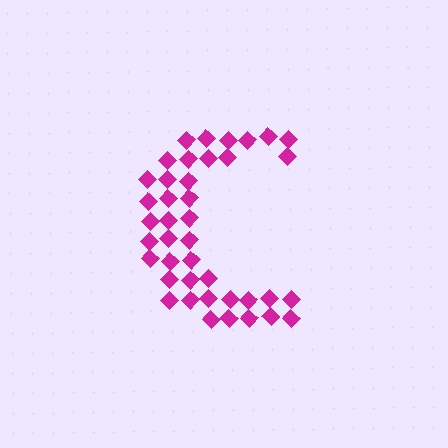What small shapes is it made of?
It is made of small diamonds.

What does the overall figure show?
The overall figure shows the letter C.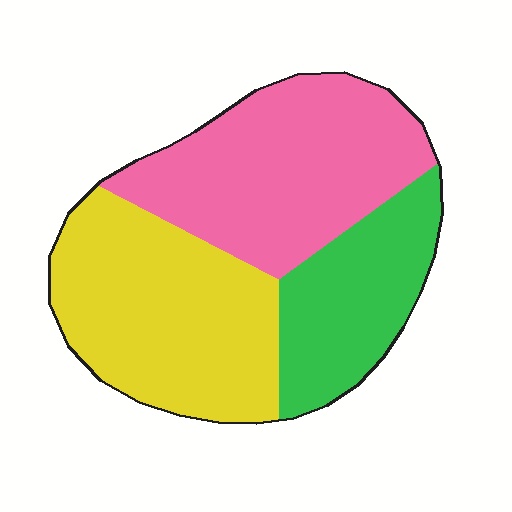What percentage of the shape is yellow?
Yellow takes up about three eighths (3/8) of the shape.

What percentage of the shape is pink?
Pink takes up about three eighths (3/8) of the shape.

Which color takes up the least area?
Green, at roughly 25%.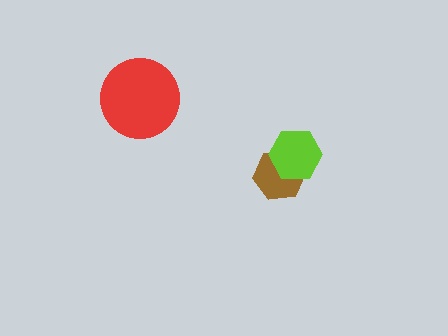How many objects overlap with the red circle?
0 objects overlap with the red circle.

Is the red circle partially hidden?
No, no other shape covers it.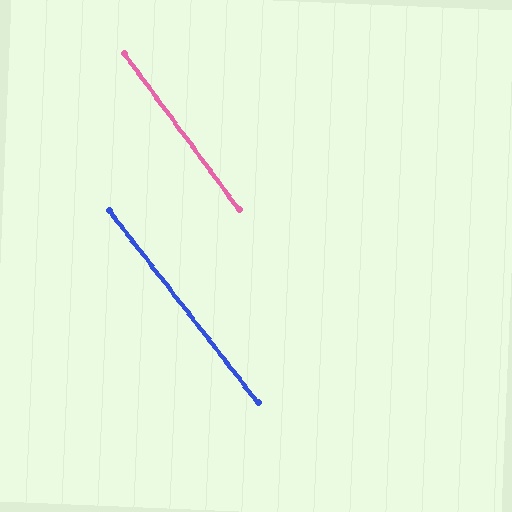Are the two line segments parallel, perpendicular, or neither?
Parallel — their directions differ by only 1.5°.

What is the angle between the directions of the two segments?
Approximately 2 degrees.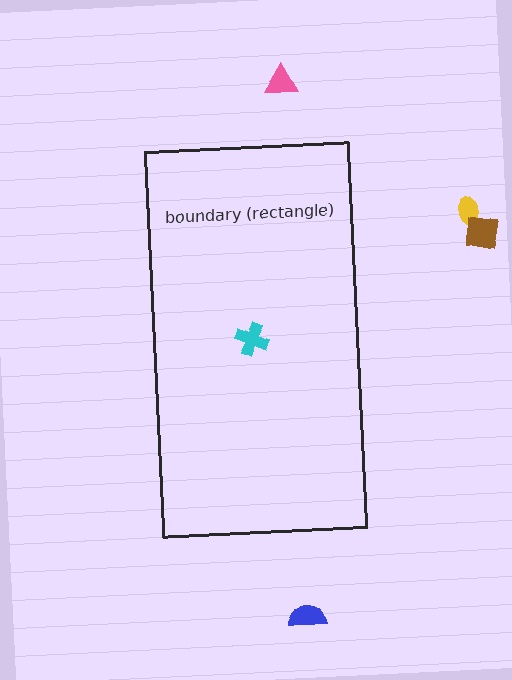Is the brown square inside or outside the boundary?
Outside.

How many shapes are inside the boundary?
1 inside, 4 outside.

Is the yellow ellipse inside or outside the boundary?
Outside.